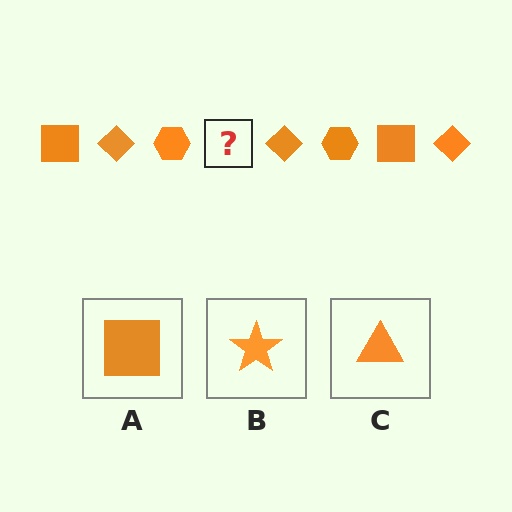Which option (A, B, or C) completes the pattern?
A.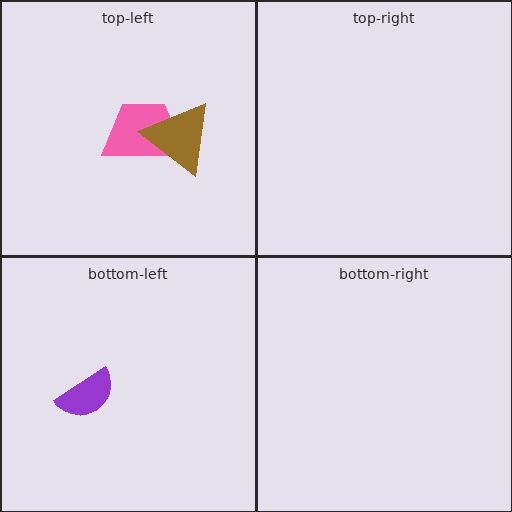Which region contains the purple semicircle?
The bottom-left region.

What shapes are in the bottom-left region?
The purple semicircle.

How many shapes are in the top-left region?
2.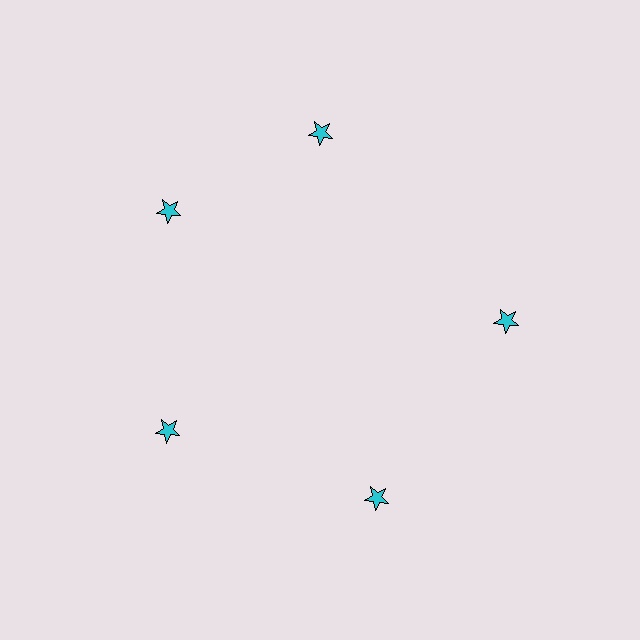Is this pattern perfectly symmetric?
No. The 5 cyan stars are arranged in a ring, but one element near the 1 o'clock position is rotated out of alignment along the ring, breaking the 5-fold rotational symmetry.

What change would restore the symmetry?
The symmetry would be restored by rotating it back into even spacing with its neighbors so that all 5 stars sit at equal angles and equal distance from the center.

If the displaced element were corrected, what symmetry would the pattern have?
It would have 5-fold rotational symmetry — the pattern would map onto itself every 72 degrees.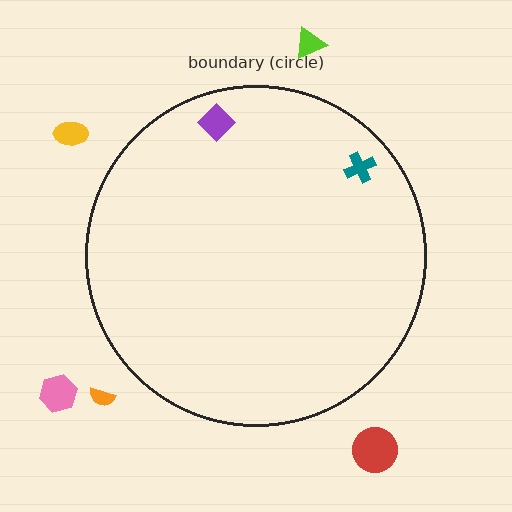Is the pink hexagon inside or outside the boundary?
Outside.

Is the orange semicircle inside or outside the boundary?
Outside.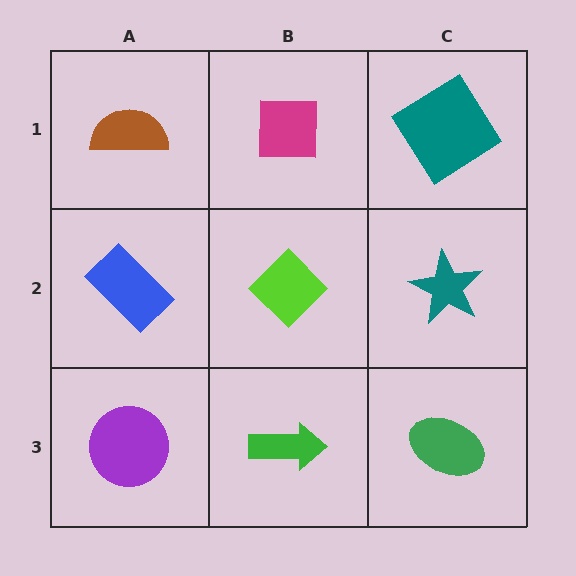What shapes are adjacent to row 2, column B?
A magenta square (row 1, column B), a green arrow (row 3, column B), a blue rectangle (row 2, column A), a teal star (row 2, column C).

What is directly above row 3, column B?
A lime diamond.